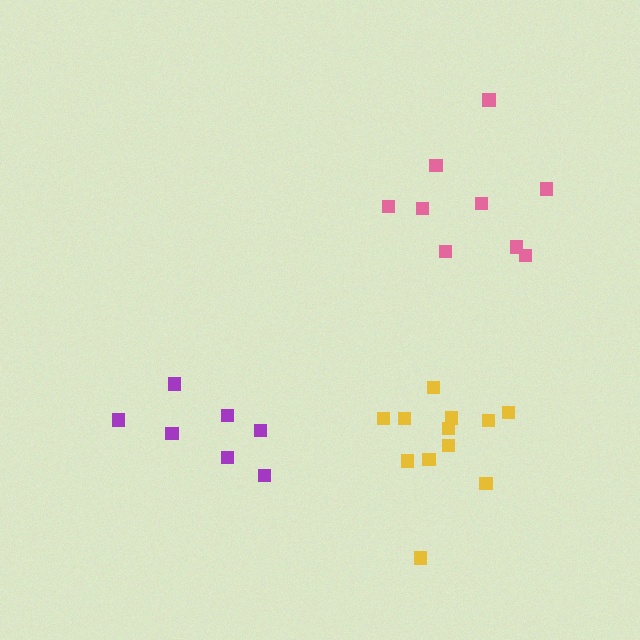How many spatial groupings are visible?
There are 3 spatial groupings.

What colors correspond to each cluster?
The clusters are colored: pink, yellow, purple.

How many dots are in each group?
Group 1: 9 dots, Group 2: 12 dots, Group 3: 7 dots (28 total).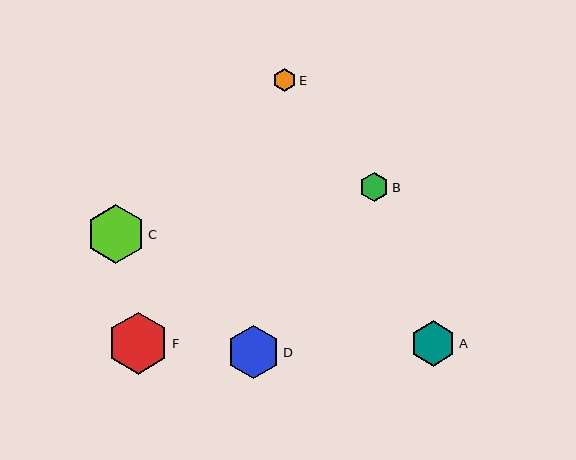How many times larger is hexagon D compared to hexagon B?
Hexagon D is approximately 1.8 times the size of hexagon B.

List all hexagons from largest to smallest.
From largest to smallest: F, C, D, A, B, E.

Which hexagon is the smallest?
Hexagon E is the smallest with a size of approximately 23 pixels.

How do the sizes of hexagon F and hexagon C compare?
Hexagon F and hexagon C are approximately the same size.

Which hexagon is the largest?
Hexagon F is the largest with a size of approximately 62 pixels.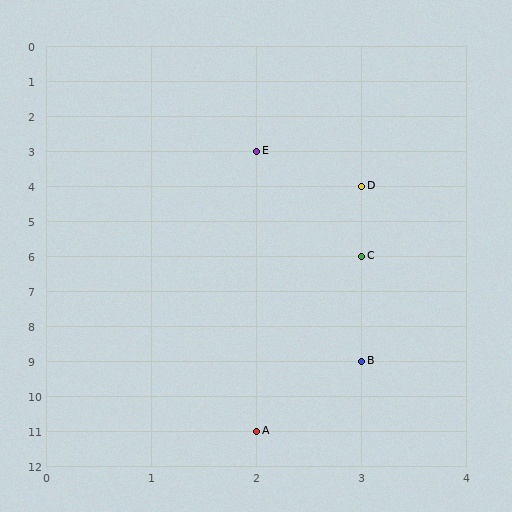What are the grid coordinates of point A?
Point A is at grid coordinates (2, 11).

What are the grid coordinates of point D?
Point D is at grid coordinates (3, 4).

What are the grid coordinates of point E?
Point E is at grid coordinates (2, 3).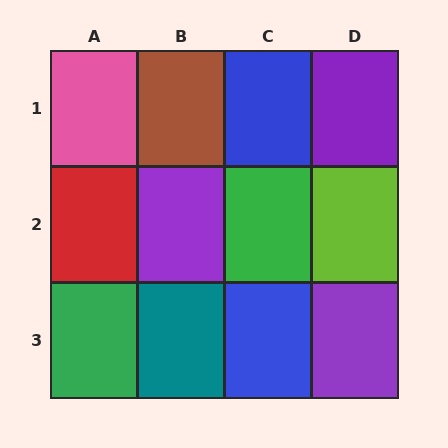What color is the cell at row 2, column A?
Red.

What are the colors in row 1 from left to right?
Pink, brown, blue, purple.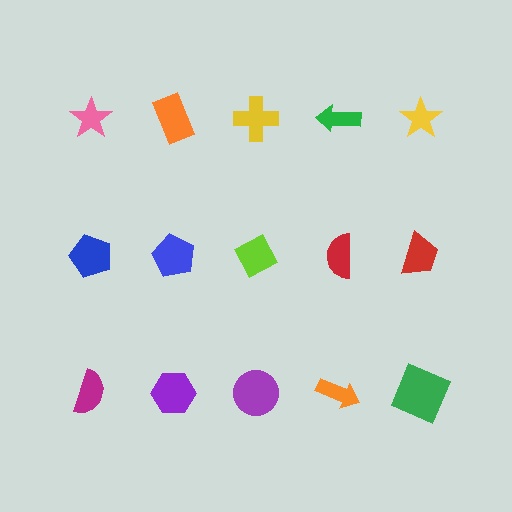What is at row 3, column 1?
A magenta semicircle.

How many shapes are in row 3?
5 shapes.